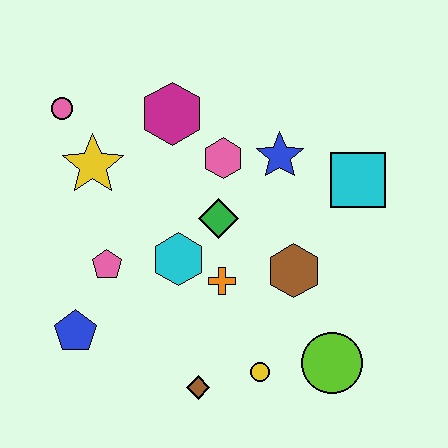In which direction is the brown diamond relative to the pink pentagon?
The brown diamond is below the pink pentagon.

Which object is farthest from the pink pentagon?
The cyan square is farthest from the pink pentagon.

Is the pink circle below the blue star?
No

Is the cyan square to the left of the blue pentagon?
No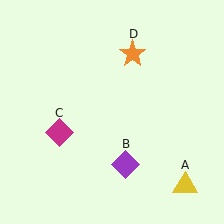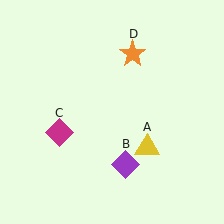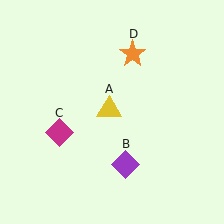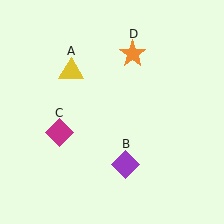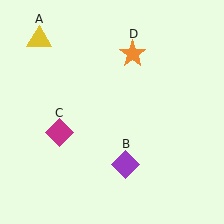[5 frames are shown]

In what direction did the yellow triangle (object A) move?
The yellow triangle (object A) moved up and to the left.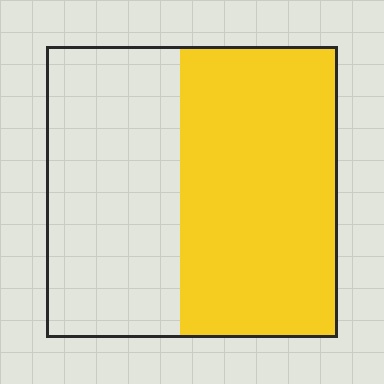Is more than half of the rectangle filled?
Yes.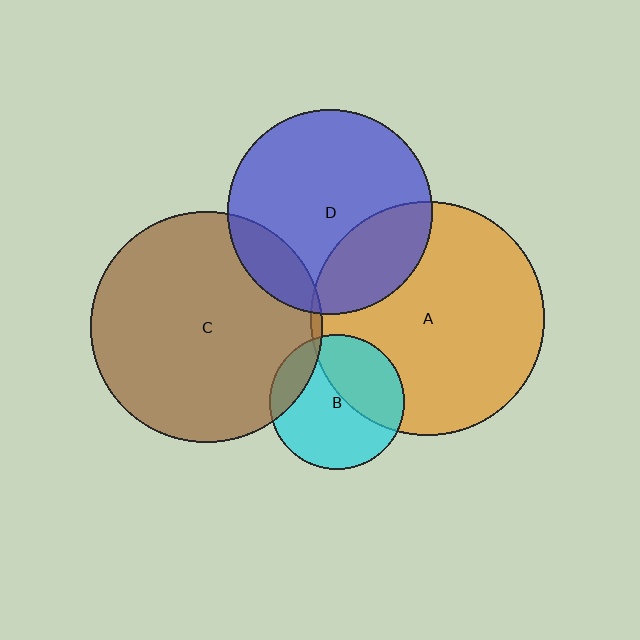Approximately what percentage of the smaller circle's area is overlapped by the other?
Approximately 40%.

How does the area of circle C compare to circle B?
Approximately 2.9 times.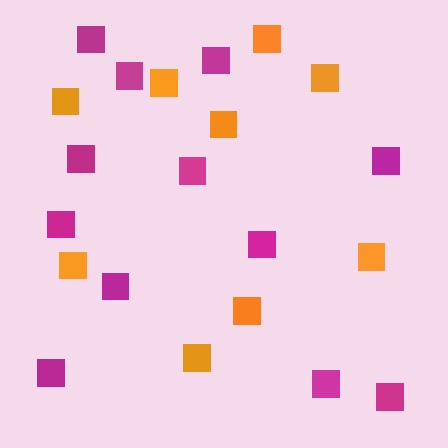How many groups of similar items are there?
There are 2 groups: one group of orange squares (9) and one group of magenta squares (12).